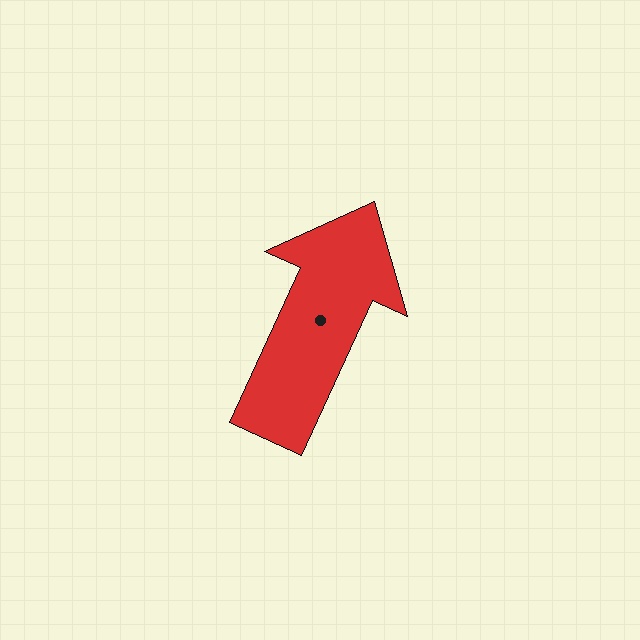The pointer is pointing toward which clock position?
Roughly 1 o'clock.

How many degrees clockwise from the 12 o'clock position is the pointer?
Approximately 25 degrees.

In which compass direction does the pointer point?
Northeast.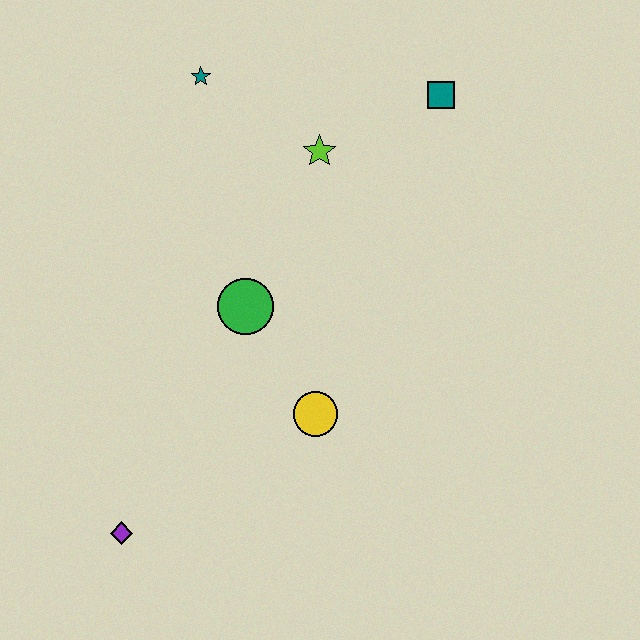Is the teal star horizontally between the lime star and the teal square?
No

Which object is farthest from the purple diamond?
The teal square is farthest from the purple diamond.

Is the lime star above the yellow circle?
Yes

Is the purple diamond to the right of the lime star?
No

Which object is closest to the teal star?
The lime star is closest to the teal star.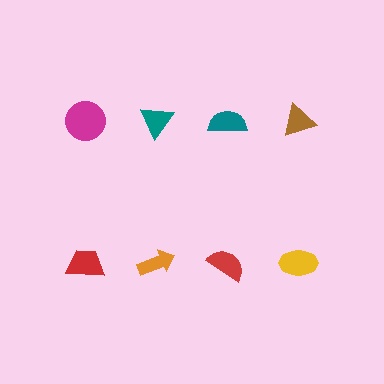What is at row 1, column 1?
A magenta circle.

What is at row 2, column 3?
A red semicircle.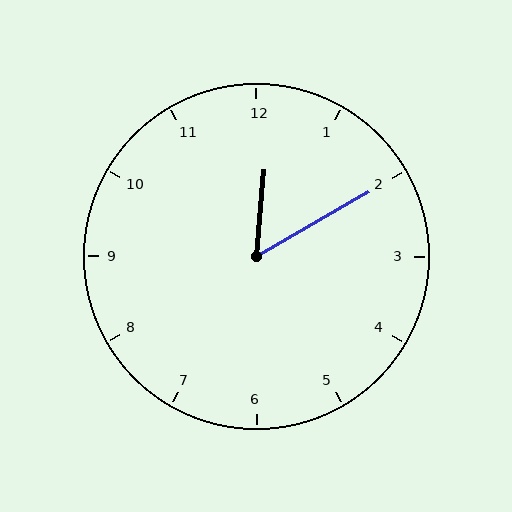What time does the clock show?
12:10.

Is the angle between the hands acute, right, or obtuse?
It is acute.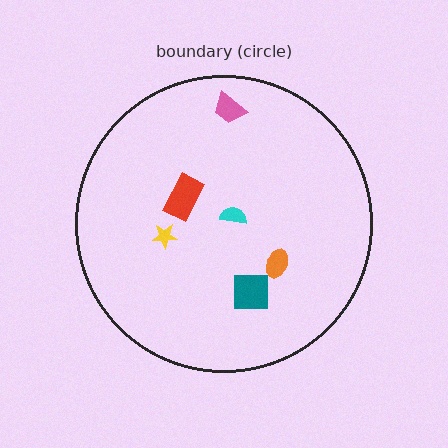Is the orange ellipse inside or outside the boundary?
Inside.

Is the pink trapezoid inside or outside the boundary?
Inside.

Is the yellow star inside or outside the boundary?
Inside.